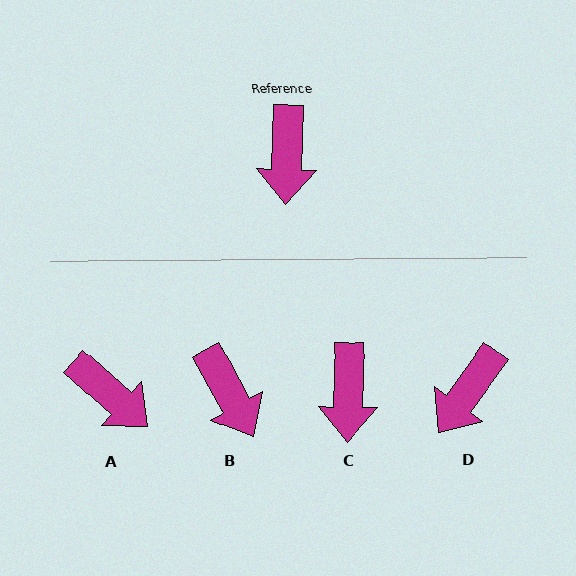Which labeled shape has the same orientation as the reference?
C.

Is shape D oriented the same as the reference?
No, it is off by about 34 degrees.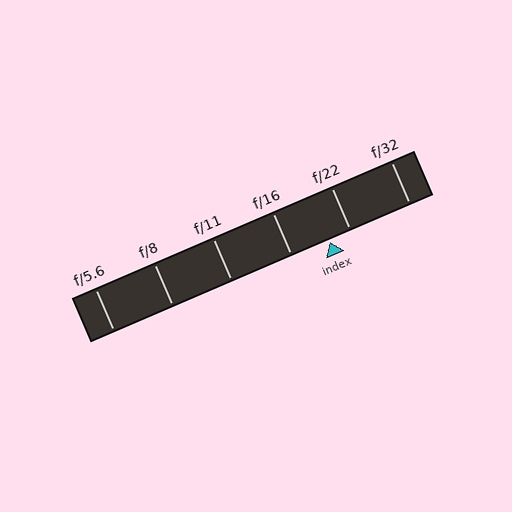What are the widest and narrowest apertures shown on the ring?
The widest aperture shown is f/5.6 and the narrowest is f/32.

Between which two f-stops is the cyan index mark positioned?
The index mark is between f/16 and f/22.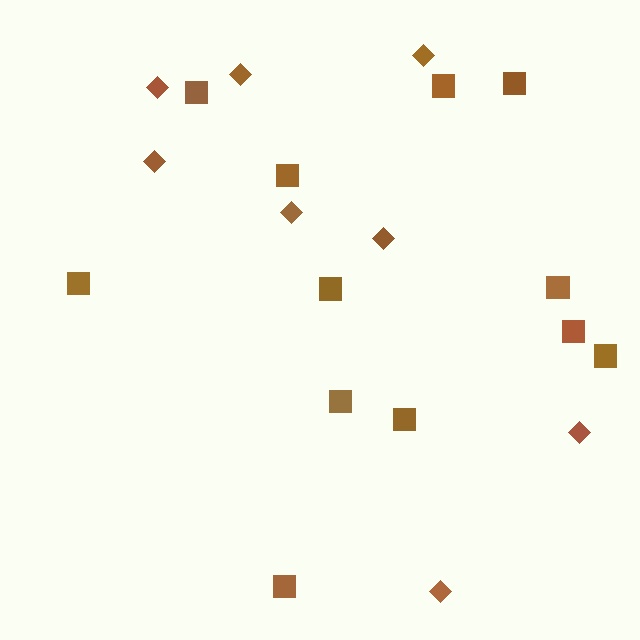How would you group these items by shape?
There are 2 groups: one group of diamonds (8) and one group of squares (12).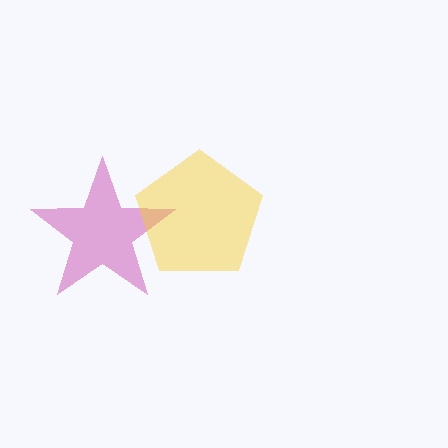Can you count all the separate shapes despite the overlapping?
Yes, there are 2 separate shapes.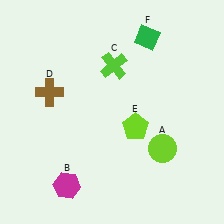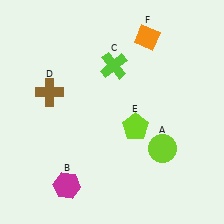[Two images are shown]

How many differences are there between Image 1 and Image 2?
There is 1 difference between the two images.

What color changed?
The diamond (F) changed from green in Image 1 to orange in Image 2.